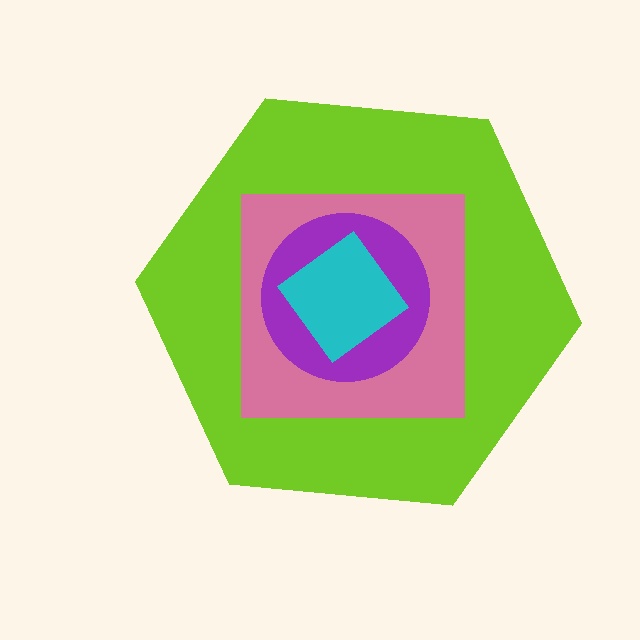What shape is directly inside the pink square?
The purple circle.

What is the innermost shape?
The cyan diamond.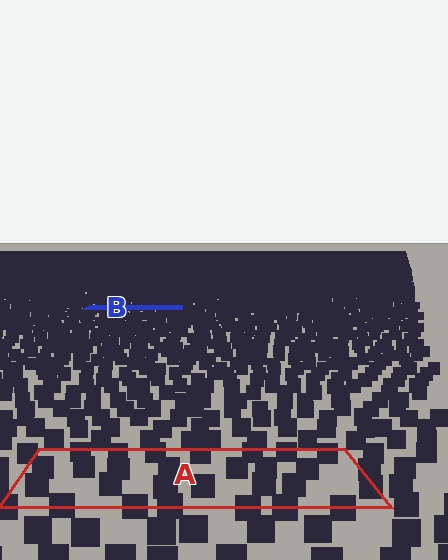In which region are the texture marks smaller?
The texture marks are smaller in region B, because it is farther away.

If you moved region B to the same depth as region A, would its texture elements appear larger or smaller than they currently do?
They would appear larger. At a closer depth, the same texture elements are projected at a bigger on-screen size.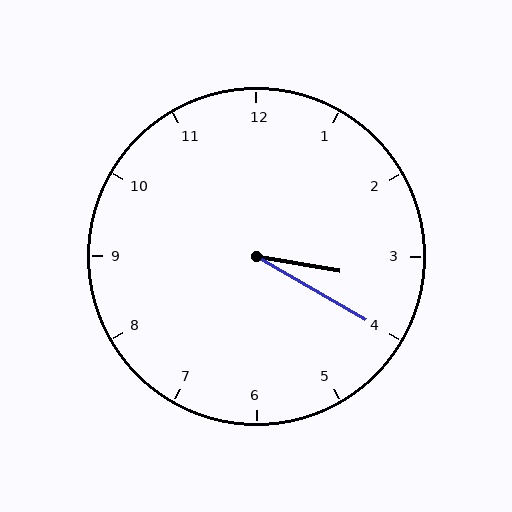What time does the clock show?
3:20.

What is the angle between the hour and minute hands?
Approximately 20 degrees.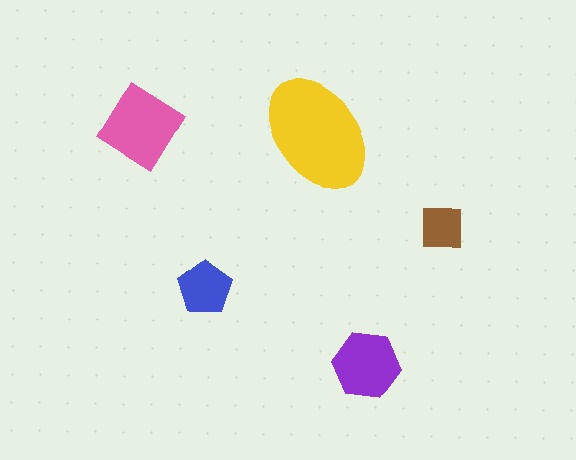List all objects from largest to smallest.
The yellow ellipse, the pink diamond, the purple hexagon, the blue pentagon, the brown square.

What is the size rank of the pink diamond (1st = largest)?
2nd.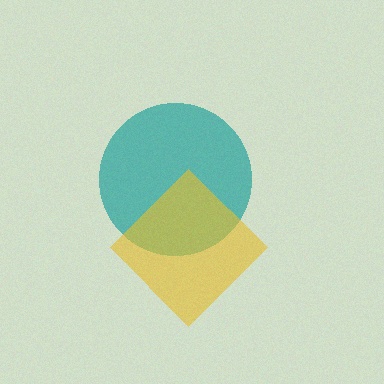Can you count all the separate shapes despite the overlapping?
Yes, there are 2 separate shapes.